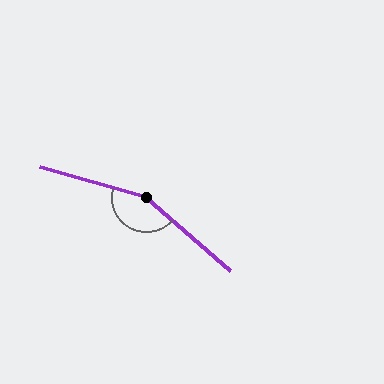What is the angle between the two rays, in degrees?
Approximately 155 degrees.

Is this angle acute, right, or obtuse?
It is obtuse.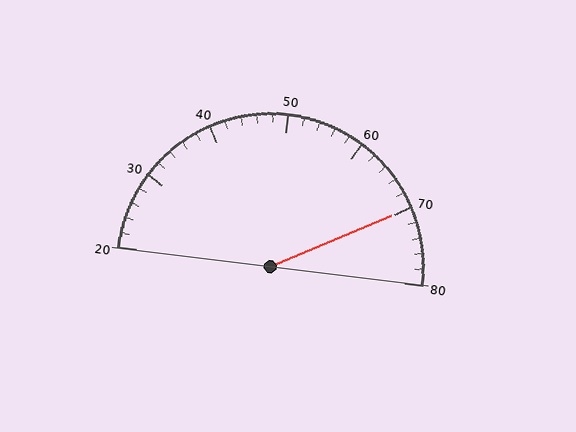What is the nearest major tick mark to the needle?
The nearest major tick mark is 70.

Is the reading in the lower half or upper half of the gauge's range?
The reading is in the upper half of the range (20 to 80).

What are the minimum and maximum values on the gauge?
The gauge ranges from 20 to 80.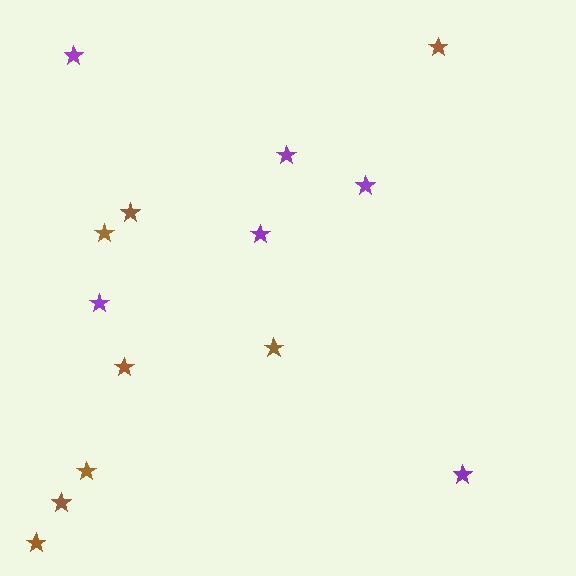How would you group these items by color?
There are 2 groups: one group of brown stars (8) and one group of purple stars (6).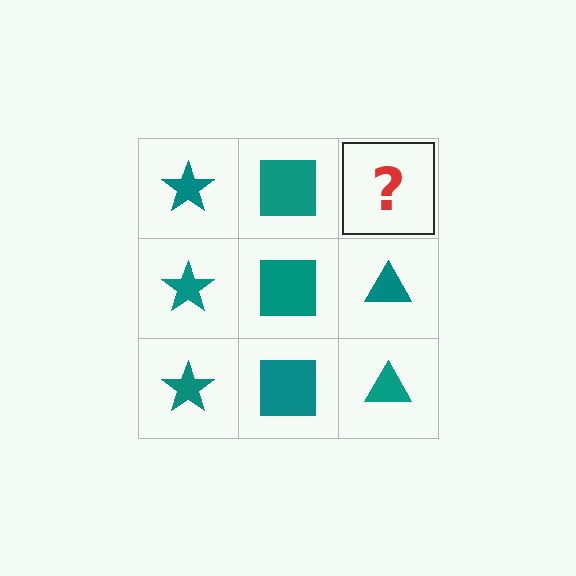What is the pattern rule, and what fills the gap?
The rule is that each column has a consistent shape. The gap should be filled with a teal triangle.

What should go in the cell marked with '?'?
The missing cell should contain a teal triangle.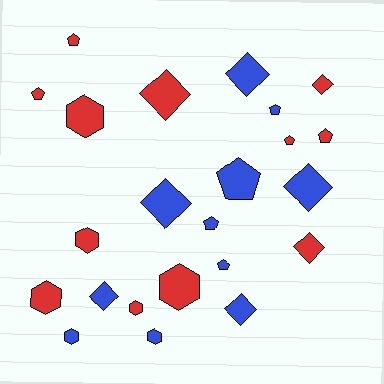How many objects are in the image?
There are 23 objects.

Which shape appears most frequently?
Diamond, with 8 objects.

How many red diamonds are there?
There are 3 red diamonds.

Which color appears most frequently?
Red, with 12 objects.